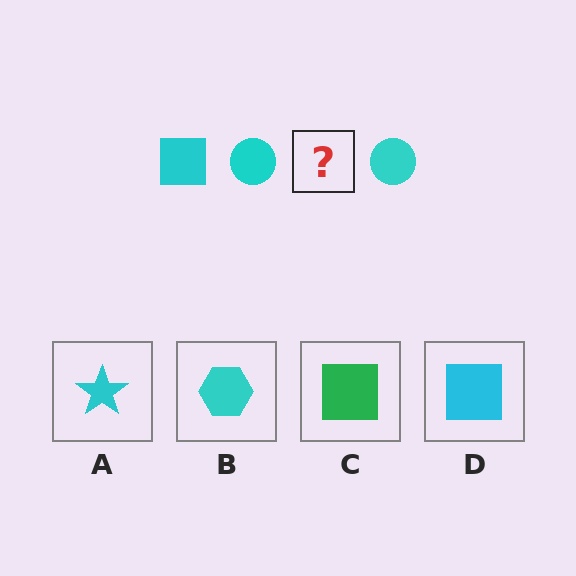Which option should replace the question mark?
Option D.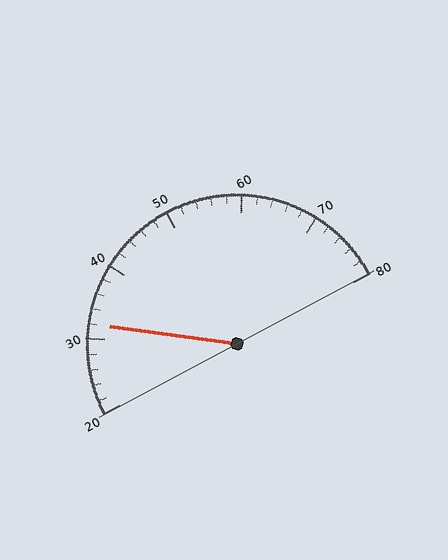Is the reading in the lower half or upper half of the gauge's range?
The reading is in the lower half of the range (20 to 80).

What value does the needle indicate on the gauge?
The needle indicates approximately 32.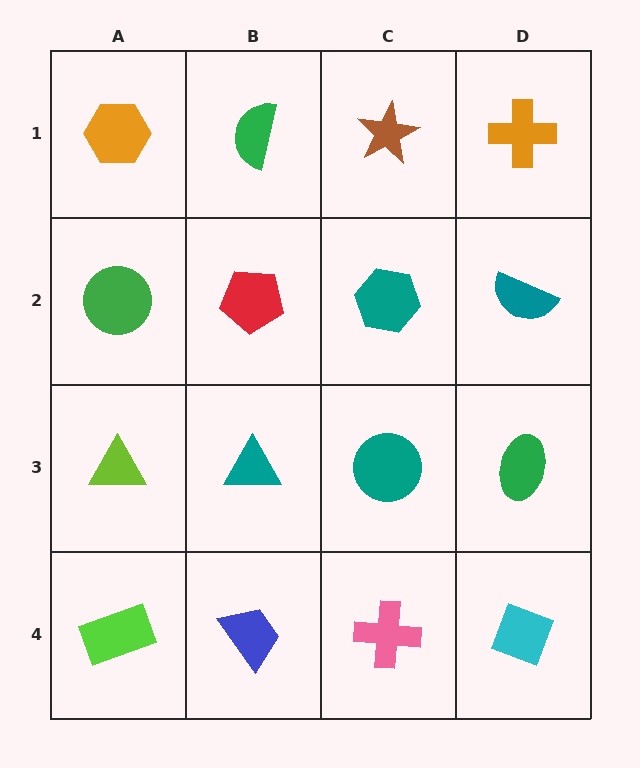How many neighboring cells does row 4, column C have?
3.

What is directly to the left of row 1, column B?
An orange hexagon.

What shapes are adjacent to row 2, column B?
A green semicircle (row 1, column B), a teal triangle (row 3, column B), a green circle (row 2, column A), a teal hexagon (row 2, column C).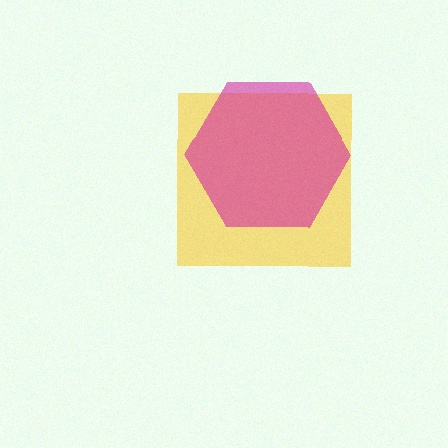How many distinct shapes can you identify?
There are 2 distinct shapes: a yellow square, a magenta hexagon.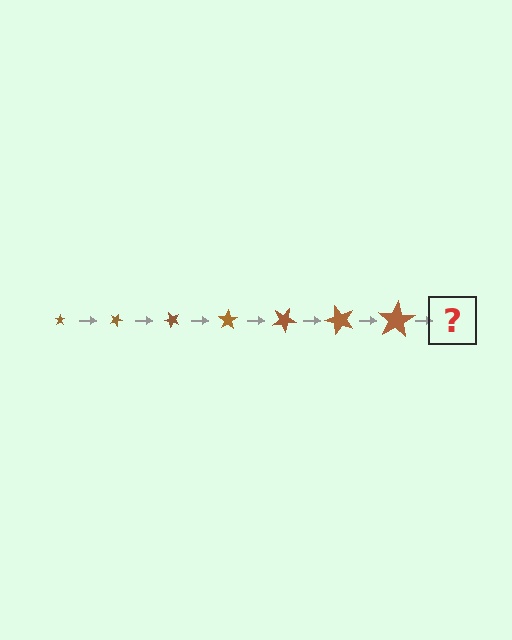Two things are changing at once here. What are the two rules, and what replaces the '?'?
The two rules are that the star grows larger each step and it rotates 25 degrees each step. The '?' should be a star, larger than the previous one and rotated 175 degrees from the start.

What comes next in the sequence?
The next element should be a star, larger than the previous one and rotated 175 degrees from the start.